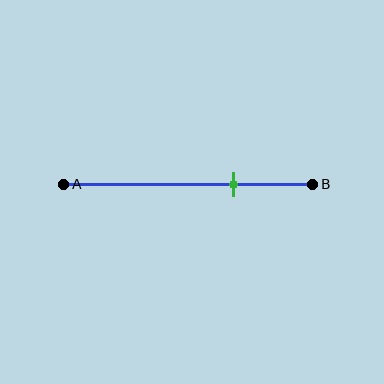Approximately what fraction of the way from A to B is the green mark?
The green mark is approximately 70% of the way from A to B.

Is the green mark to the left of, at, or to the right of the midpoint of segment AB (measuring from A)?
The green mark is to the right of the midpoint of segment AB.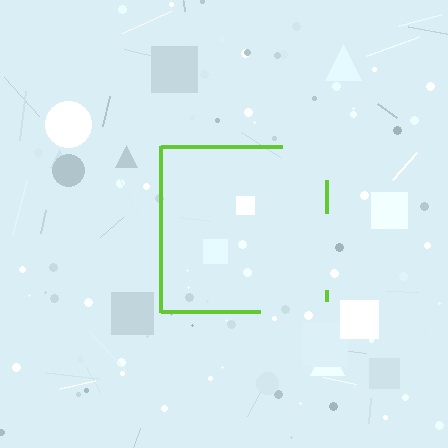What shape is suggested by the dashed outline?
The dashed outline suggests a square.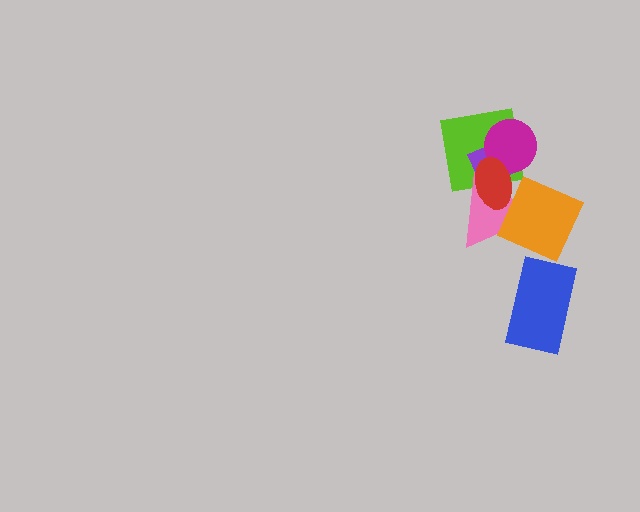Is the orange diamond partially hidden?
No, no other shape covers it.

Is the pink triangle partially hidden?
Yes, it is partially covered by another shape.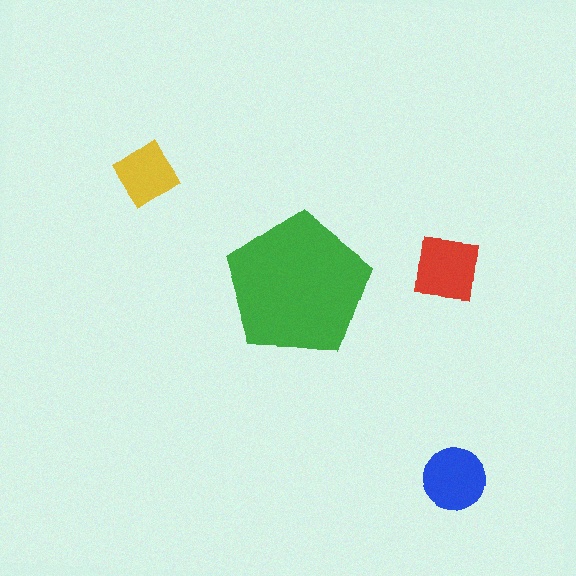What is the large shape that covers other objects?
A green pentagon.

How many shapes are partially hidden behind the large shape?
0 shapes are partially hidden.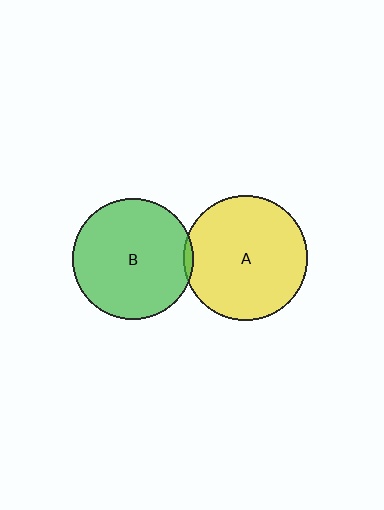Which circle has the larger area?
Circle A (yellow).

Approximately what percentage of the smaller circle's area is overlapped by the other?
Approximately 5%.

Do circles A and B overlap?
Yes.